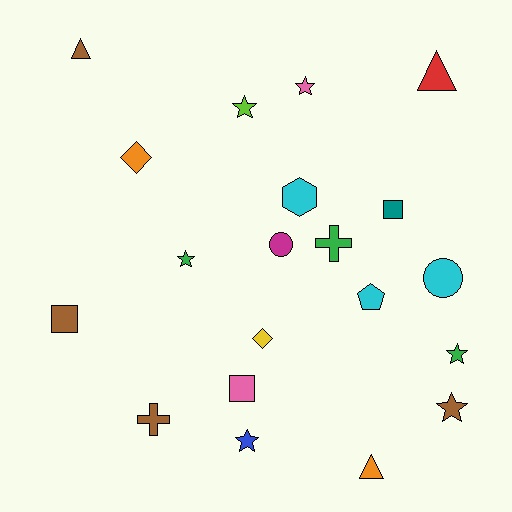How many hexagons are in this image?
There is 1 hexagon.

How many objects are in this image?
There are 20 objects.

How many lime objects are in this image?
There is 1 lime object.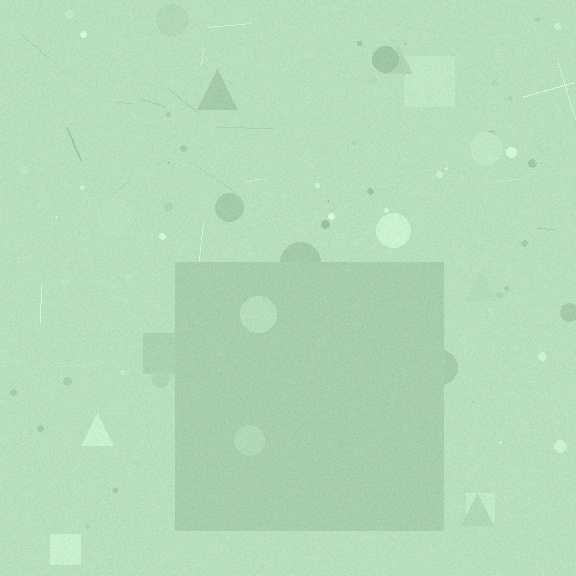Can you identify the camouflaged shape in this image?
The camouflaged shape is a square.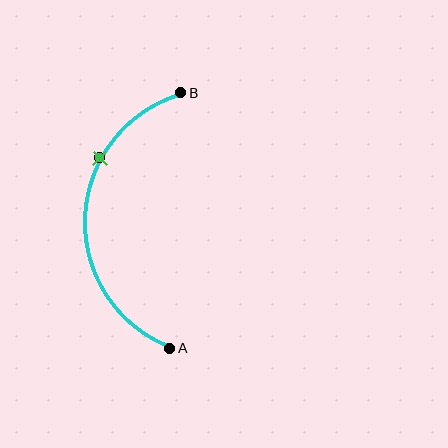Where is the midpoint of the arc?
The arc midpoint is the point on the curve farthest from the straight line joining A and B. It sits to the left of that line.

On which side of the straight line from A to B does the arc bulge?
The arc bulges to the left of the straight line connecting A and B.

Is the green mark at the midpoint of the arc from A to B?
No. The green mark lies on the arc but is closer to endpoint B. The arc midpoint would be at the point on the curve equidistant along the arc from both A and B.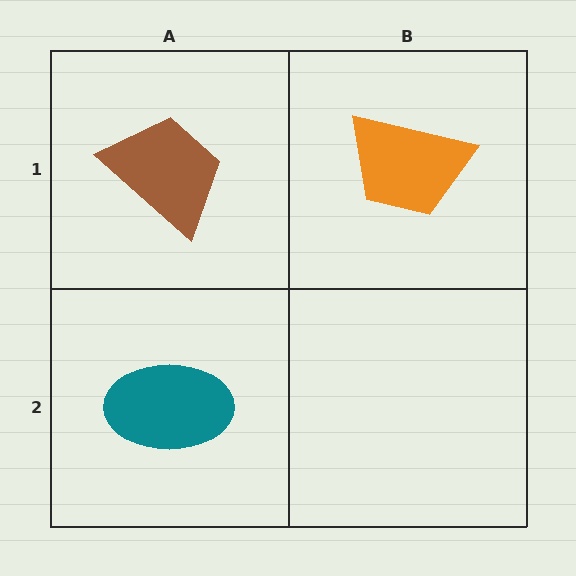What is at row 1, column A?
A brown trapezoid.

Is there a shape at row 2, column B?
No, that cell is empty.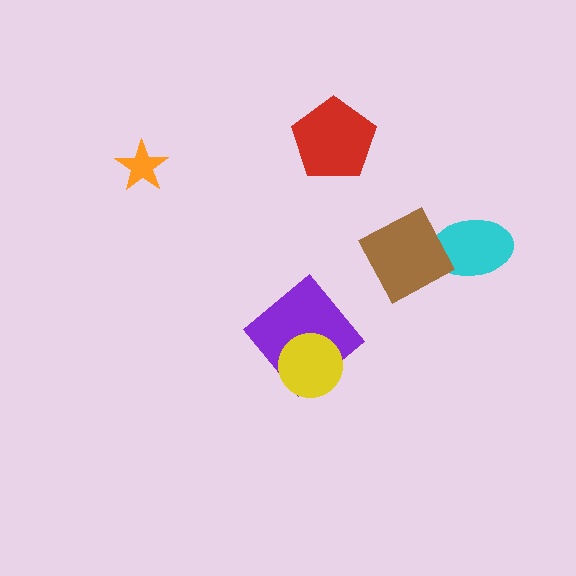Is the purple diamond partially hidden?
Yes, it is partially covered by another shape.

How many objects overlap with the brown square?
1 object overlaps with the brown square.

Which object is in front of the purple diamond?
The yellow circle is in front of the purple diamond.